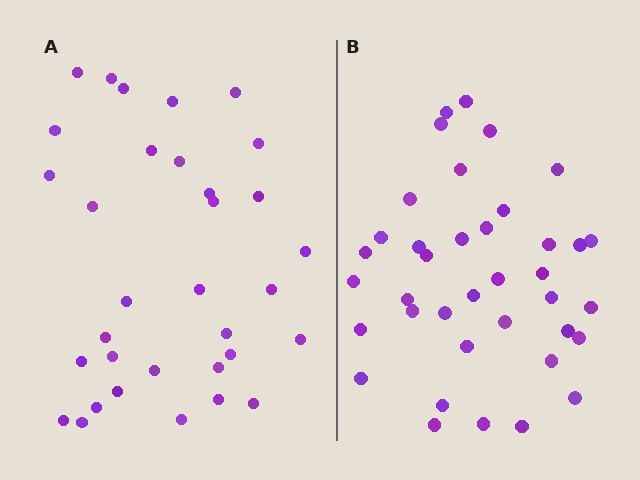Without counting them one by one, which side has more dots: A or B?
Region B (the right region) has more dots.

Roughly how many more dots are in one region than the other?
Region B has about 5 more dots than region A.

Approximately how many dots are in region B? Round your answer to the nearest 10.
About 40 dots. (The exact count is 38, which rounds to 40.)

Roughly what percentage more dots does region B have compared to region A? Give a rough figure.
About 15% more.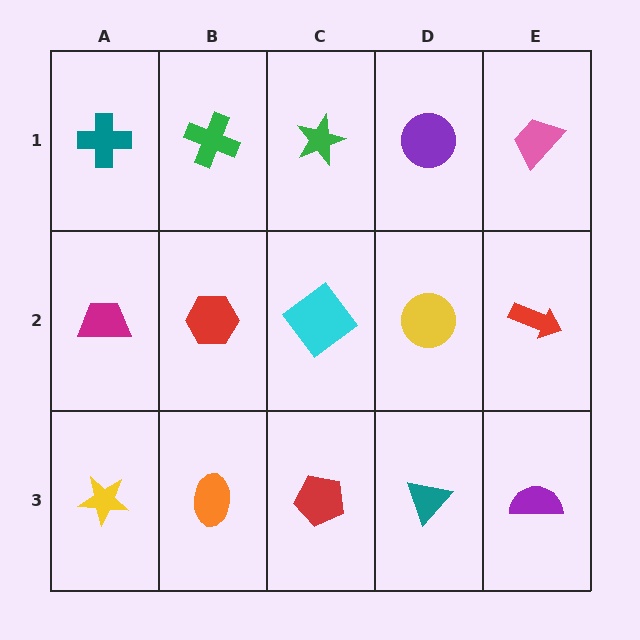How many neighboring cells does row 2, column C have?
4.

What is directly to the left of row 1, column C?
A green cross.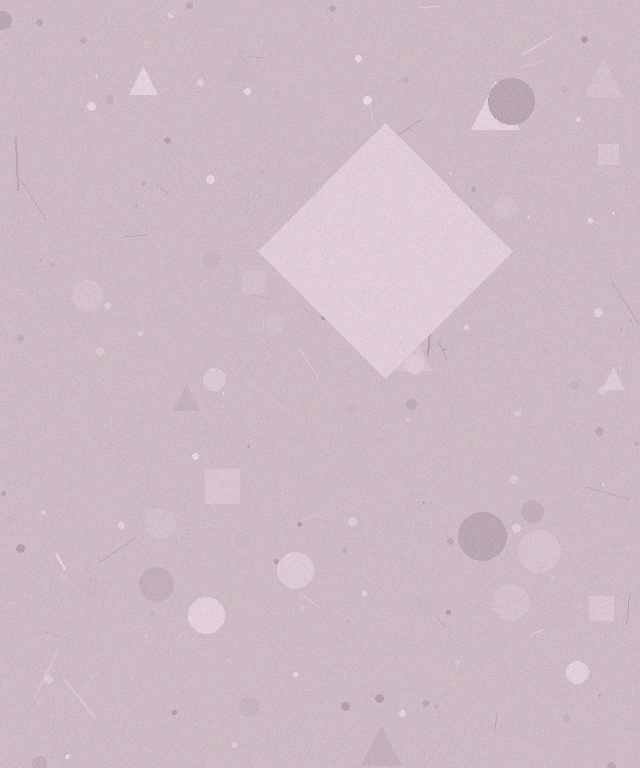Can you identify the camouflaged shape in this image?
The camouflaged shape is a diamond.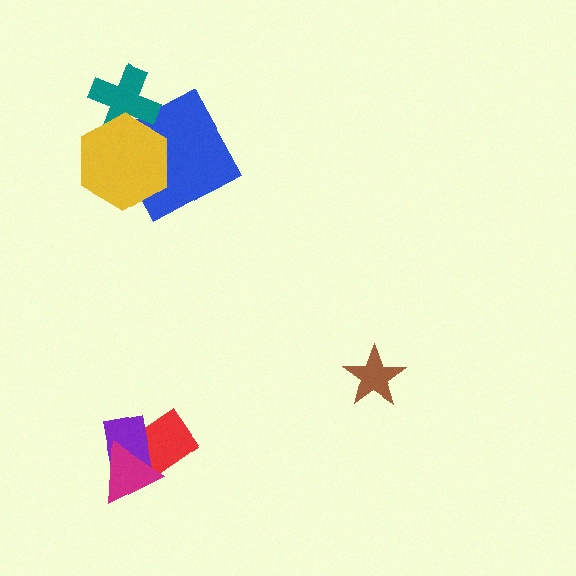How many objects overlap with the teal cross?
2 objects overlap with the teal cross.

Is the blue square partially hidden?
Yes, it is partially covered by another shape.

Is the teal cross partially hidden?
Yes, it is partially covered by another shape.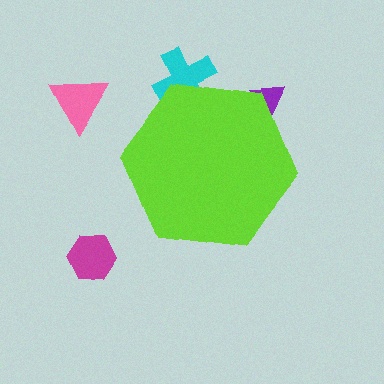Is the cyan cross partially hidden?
Yes, the cyan cross is partially hidden behind the lime hexagon.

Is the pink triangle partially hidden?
No, the pink triangle is fully visible.